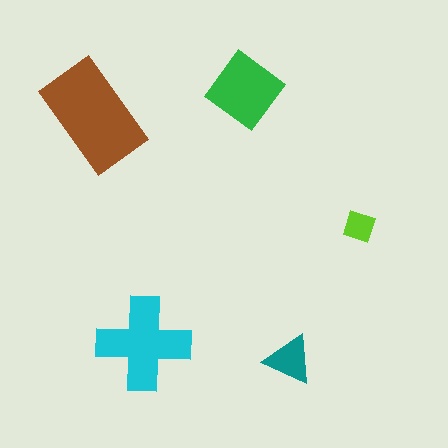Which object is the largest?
The brown rectangle.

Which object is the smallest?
The lime diamond.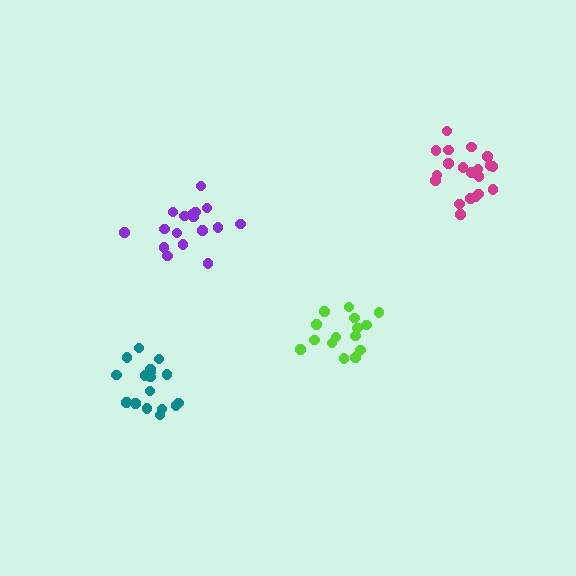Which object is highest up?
The magenta cluster is topmost.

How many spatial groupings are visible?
There are 4 spatial groupings.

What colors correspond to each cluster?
The clusters are colored: teal, purple, lime, magenta.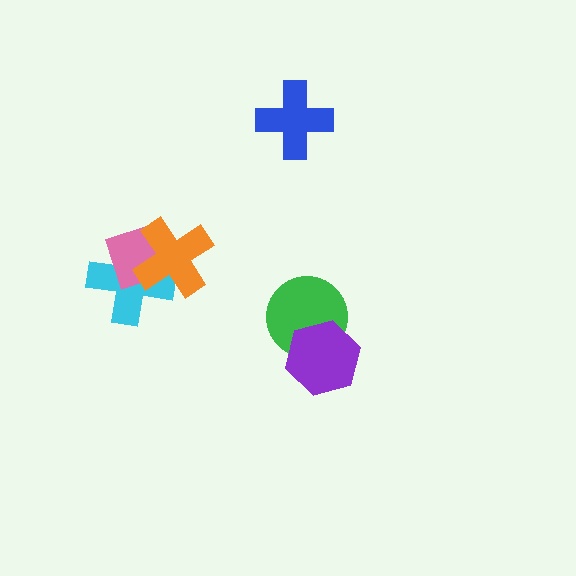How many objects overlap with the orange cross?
2 objects overlap with the orange cross.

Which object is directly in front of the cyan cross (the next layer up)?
The pink square is directly in front of the cyan cross.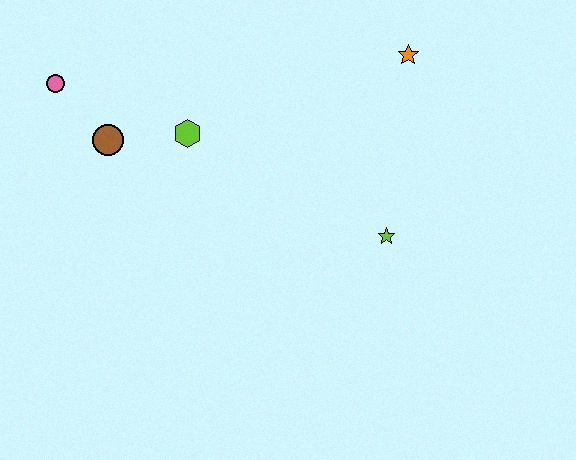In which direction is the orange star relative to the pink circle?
The orange star is to the right of the pink circle.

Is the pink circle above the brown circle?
Yes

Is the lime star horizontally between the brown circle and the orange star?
Yes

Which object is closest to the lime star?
The orange star is closest to the lime star.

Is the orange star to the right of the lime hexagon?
Yes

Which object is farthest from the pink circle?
The lime star is farthest from the pink circle.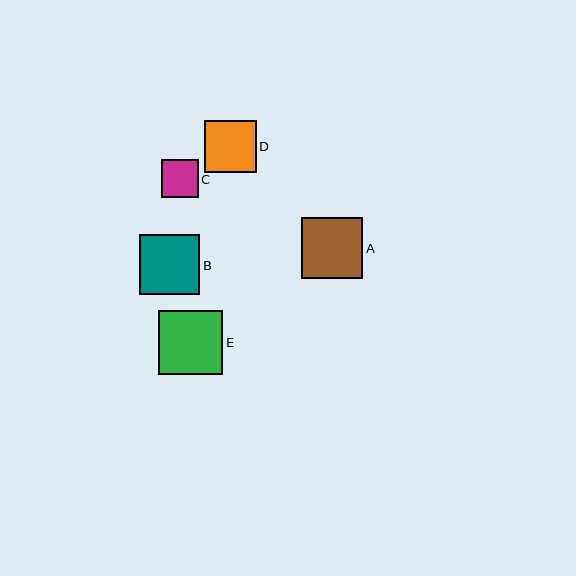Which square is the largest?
Square E is the largest with a size of approximately 64 pixels.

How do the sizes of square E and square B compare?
Square E and square B are approximately the same size.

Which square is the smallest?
Square C is the smallest with a size of approximately 37 pixels.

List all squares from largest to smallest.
From largest to smallest: E, A, B, D, C.